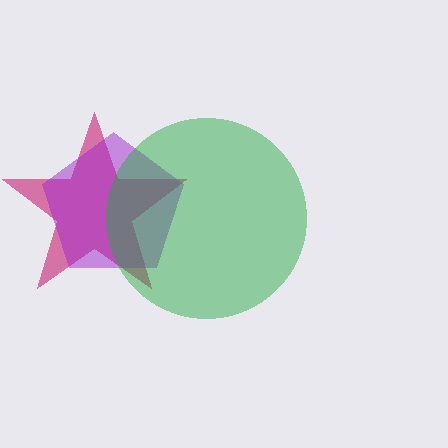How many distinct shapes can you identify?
There are 3 distinct shapes: a magenta star, a purple pentagon, a green circle.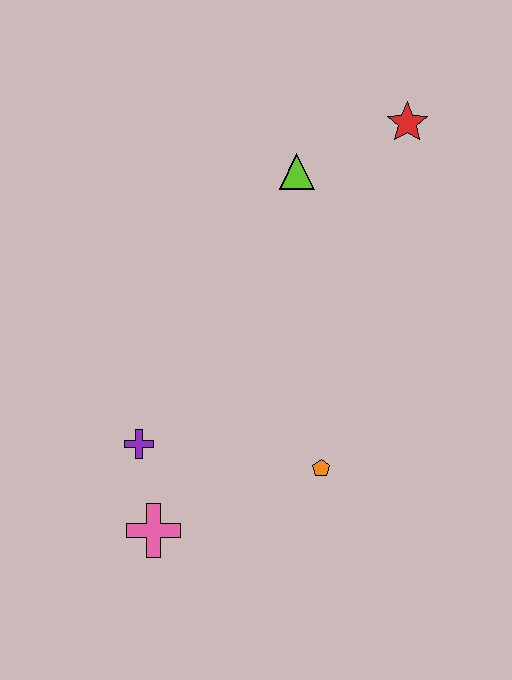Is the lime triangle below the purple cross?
No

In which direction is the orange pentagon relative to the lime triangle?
The orange pentagon is below the lime triangle.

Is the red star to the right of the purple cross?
Yes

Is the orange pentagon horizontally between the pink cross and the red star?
Yes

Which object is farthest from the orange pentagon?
The red star is farthest from the orange pentagon.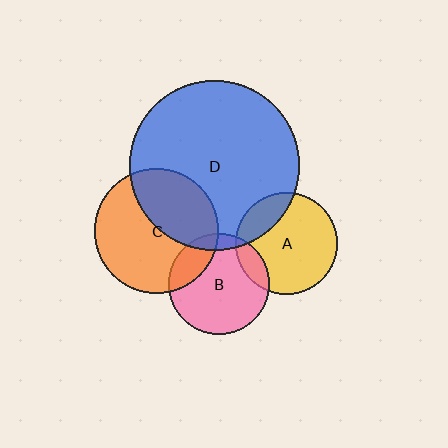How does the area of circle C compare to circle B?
Approximately 1.5 times.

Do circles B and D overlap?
Yes.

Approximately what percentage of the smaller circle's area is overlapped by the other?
Approximately 10%.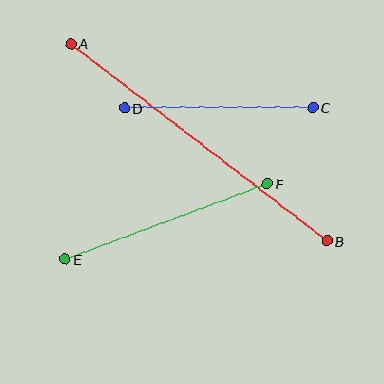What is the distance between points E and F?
The distance is approximately 216 pixels.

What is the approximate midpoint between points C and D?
The midpoint is at approximately (219, 108) pixels.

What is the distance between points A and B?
The distance is approximately 323 pixels.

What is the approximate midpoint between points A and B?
The midpoint is at approximately (199, 142) pixels.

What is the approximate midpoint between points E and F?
The midpoint is at approximately (166, 221) pixels.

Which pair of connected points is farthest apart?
Points A and B are farthest apart.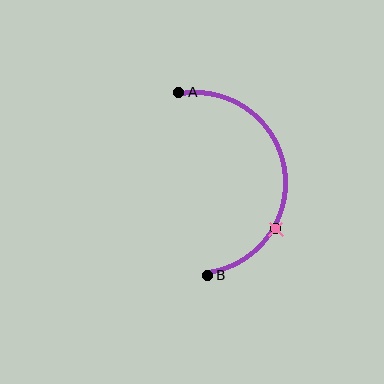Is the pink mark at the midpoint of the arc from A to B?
No. The pink mark lies on the arc but is closer to endpoint B. The arc midpoint would be at the point on the curve equidistant along the arc from both A and B.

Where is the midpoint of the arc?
The arc midpoint is the point on the curve farthest from the straight line joining A and B. It sits to the right of that line.